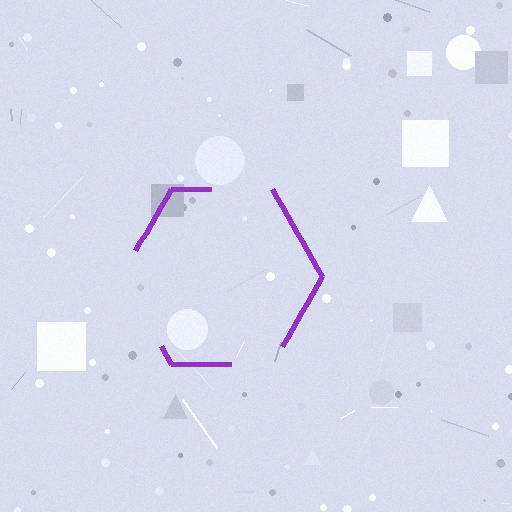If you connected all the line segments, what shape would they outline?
They would outline a hexagon.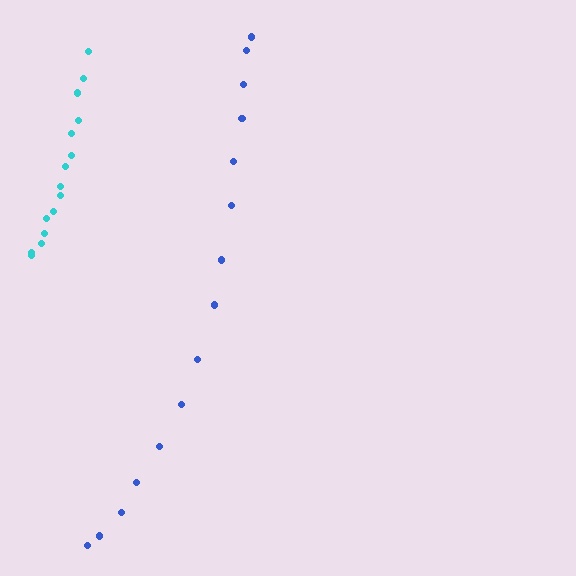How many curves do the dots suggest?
There are 2 distinct paths.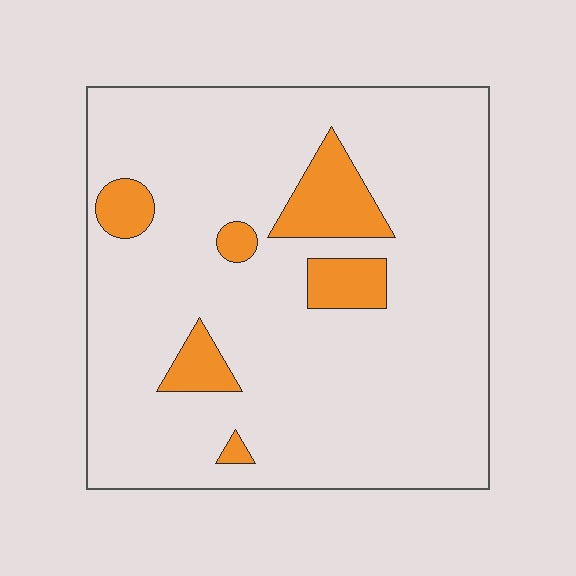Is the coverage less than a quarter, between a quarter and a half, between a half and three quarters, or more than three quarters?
Less than a quarter.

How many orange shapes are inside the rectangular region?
6.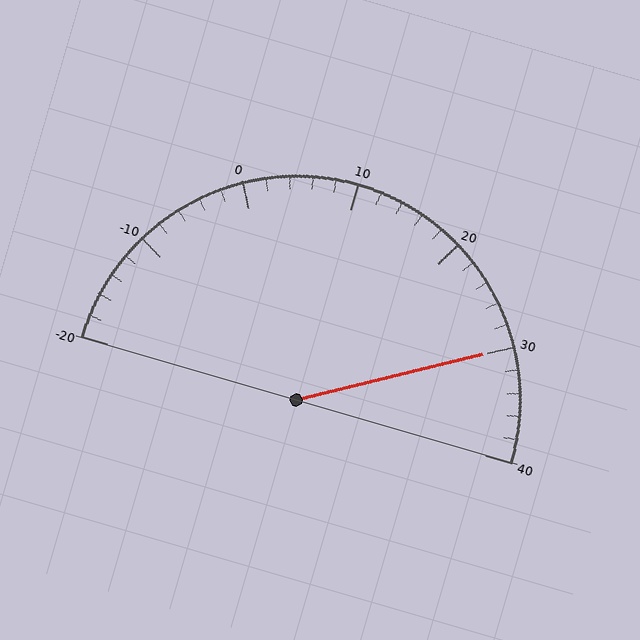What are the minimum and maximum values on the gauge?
The gauge ranges from -20 to 40.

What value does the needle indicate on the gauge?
The needle indicates approximately 30.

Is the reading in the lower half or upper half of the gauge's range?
The reading is in the upper half of the range (-20 to 40).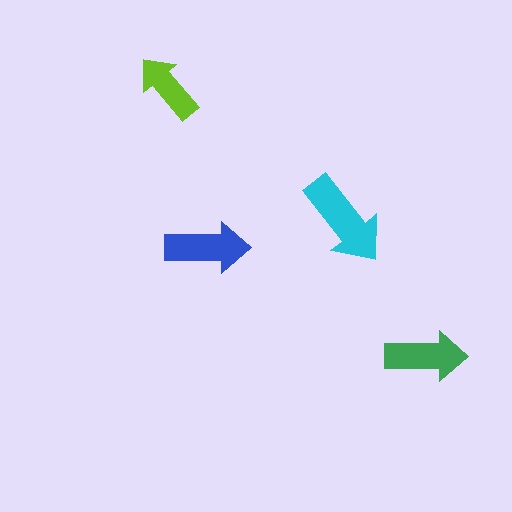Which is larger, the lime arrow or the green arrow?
The green one.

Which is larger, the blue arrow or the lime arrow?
The blue one.